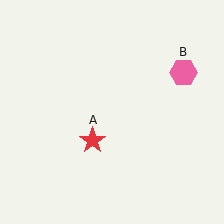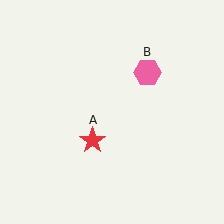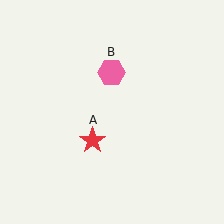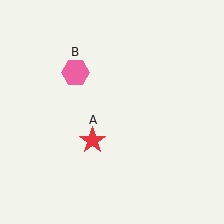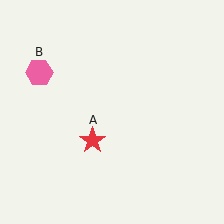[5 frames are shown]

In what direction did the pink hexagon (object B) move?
The pink hexagon (object B) moved left.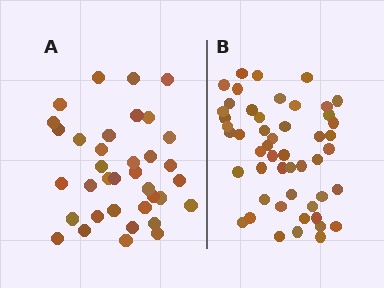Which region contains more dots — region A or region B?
Region B (the right region) has more dots.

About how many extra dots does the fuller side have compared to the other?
Region B has approximately 15 more dots than region A.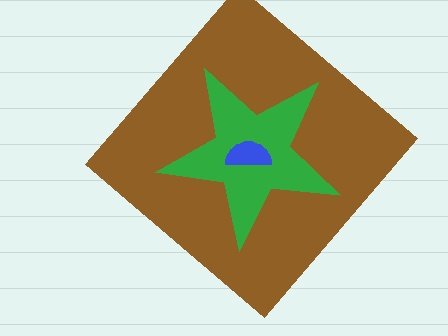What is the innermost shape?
The blue semicircle.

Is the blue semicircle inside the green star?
Yes.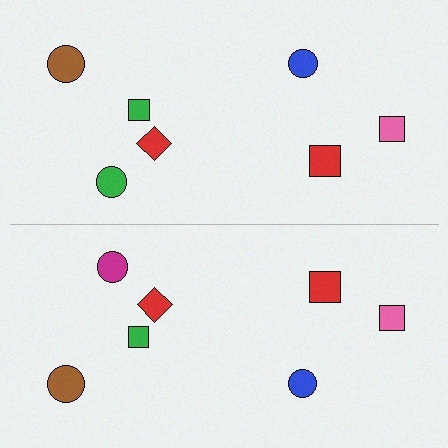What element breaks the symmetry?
The magenta circle on the bottom side breaks the symmetry — its mirror counterpart is green.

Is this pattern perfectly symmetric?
No, the pattern is not perfectly symmetric. The magenta circle on the bottom side breaks the symmetry — its mirror counterpart is green.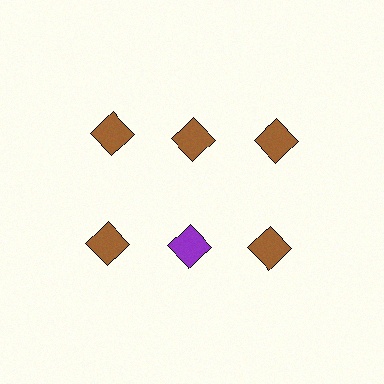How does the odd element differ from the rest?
It has a different color: purple instead of brown.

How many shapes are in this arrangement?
There are 6 shapes arranged in a grid pattern.